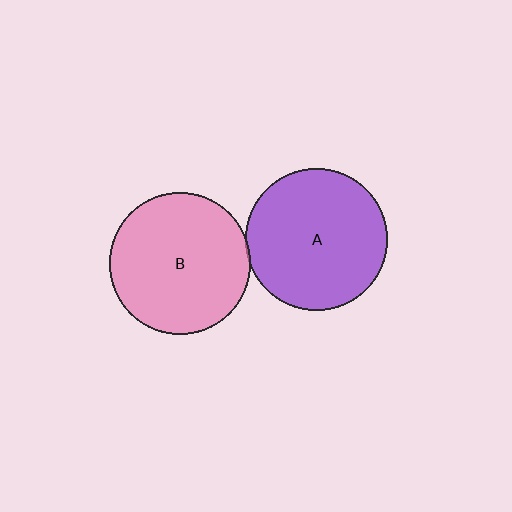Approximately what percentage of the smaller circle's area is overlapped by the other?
Approximately 5%.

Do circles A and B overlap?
Yes.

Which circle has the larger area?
Circle A (purple).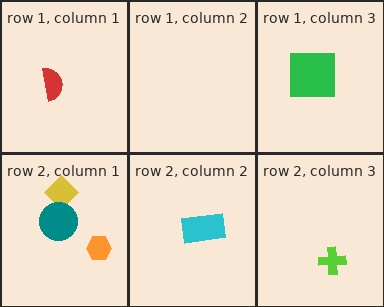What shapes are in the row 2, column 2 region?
The cyan rectangle.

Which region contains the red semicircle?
The row 1, column 1 region.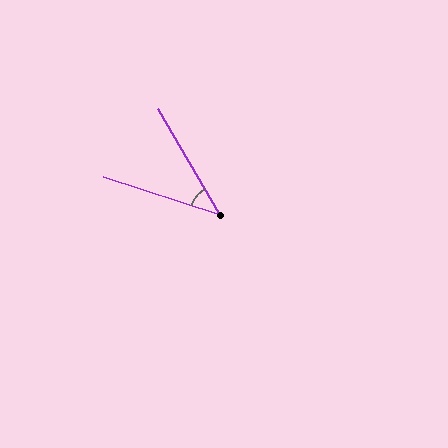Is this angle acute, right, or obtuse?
It is acute.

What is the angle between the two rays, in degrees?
Approximately 42 degrees.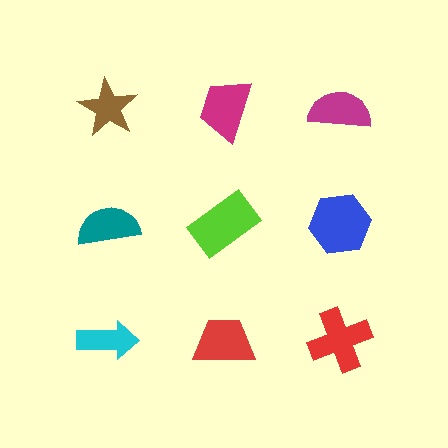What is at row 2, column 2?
A lime rectangle.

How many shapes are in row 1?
3 shapes.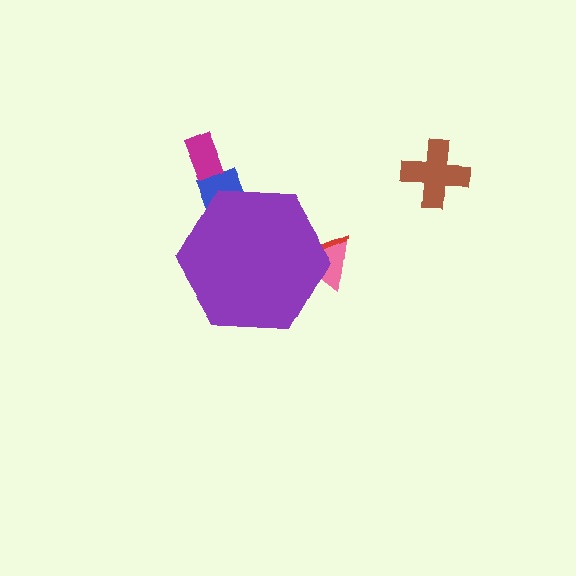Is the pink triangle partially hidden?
Yes, the pink triangle is partially hidden behind the purple hexagon.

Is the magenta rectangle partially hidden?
No, the magenta rectangle is fully visible.